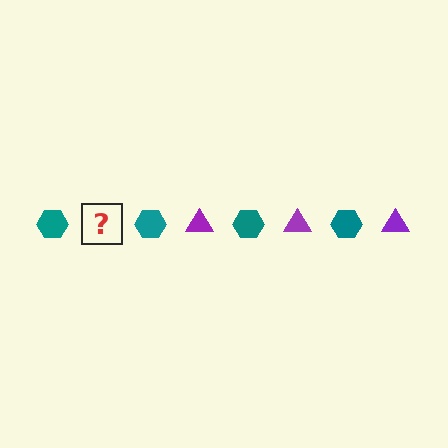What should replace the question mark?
The question mark should be replaced with a purple triangle.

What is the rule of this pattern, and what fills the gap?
The rule is that the pattern alternates between teal hexagon and purple triangle. The gap should be filled with a purple triangle.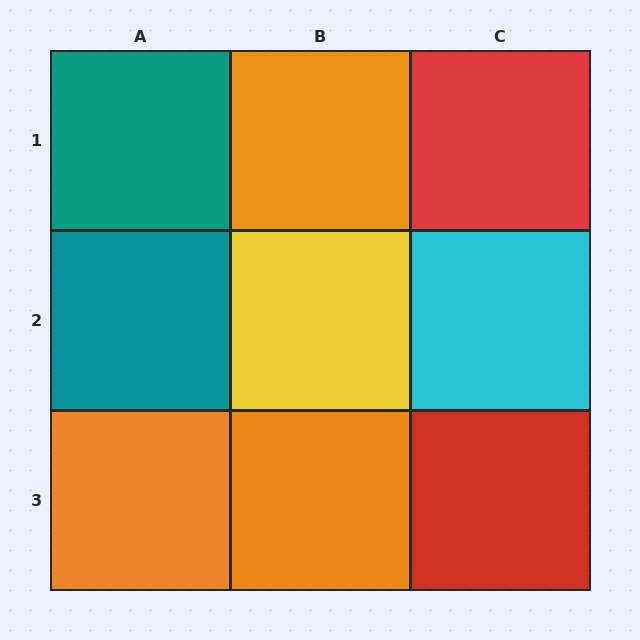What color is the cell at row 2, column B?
Yellow.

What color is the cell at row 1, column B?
Orange.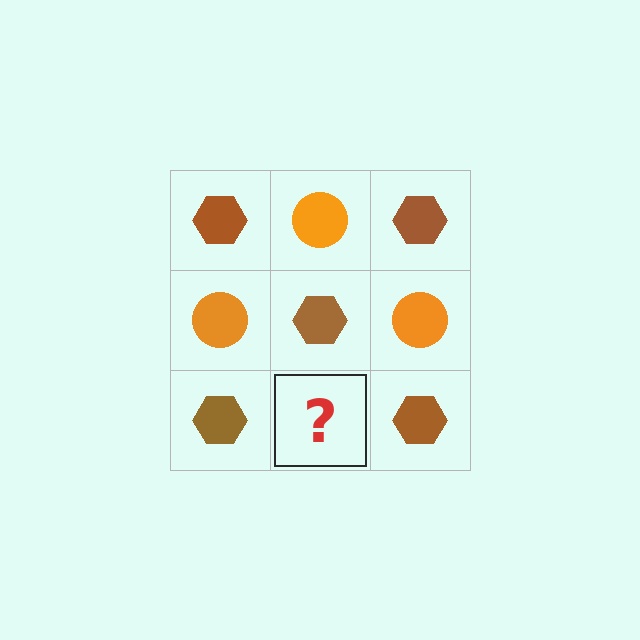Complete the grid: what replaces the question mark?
The question mark should be replaced with an orange circle.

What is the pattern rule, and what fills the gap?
The rule is that it alternates brown hexagon and orange circle in a checkerboard pattern. The gap should be filled with an orange circle.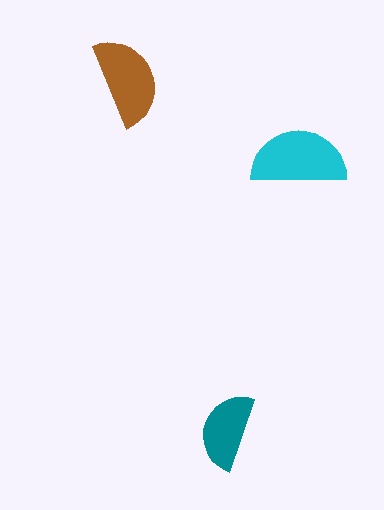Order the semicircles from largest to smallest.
the cyan one, the brown one, the teal one.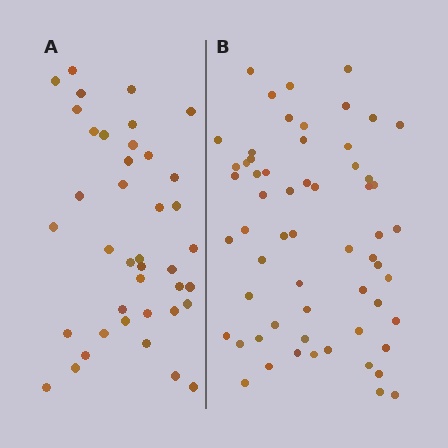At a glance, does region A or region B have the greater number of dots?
Region B (the right region) has more dots.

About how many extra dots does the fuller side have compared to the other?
Region B has approximately 20 more dots than region A.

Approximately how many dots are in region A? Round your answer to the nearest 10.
About 40 dots.